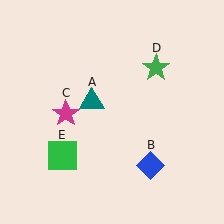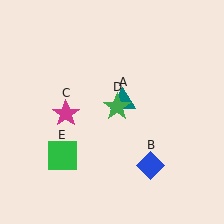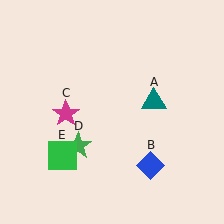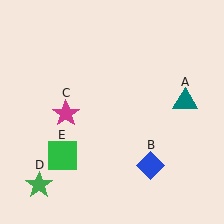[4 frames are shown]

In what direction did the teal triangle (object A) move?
The teal triangle (object A) moved right.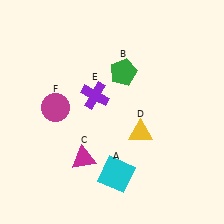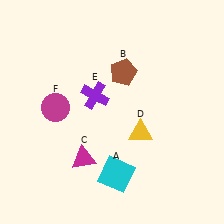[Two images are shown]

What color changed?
The pentagon (B) changed from green in Image 1 to brown in Image 2.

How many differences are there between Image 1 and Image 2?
There is 1 difference between the two images.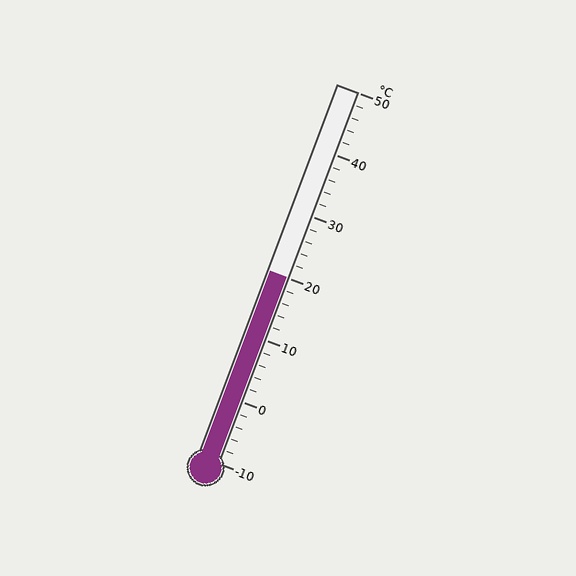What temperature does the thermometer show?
The thermometer shows approximately 20°C.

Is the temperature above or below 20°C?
The temperature is at 20°C.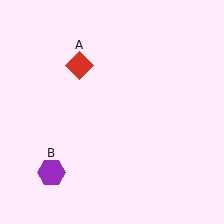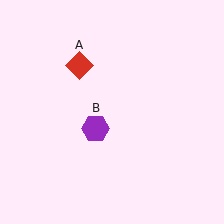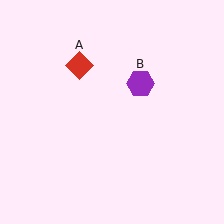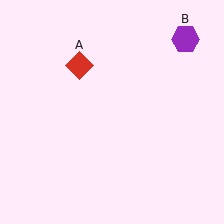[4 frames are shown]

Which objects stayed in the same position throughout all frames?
Red diamond (object A) remained stationary.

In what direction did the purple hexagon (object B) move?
The purple hexagon (object B) moved up and to the right.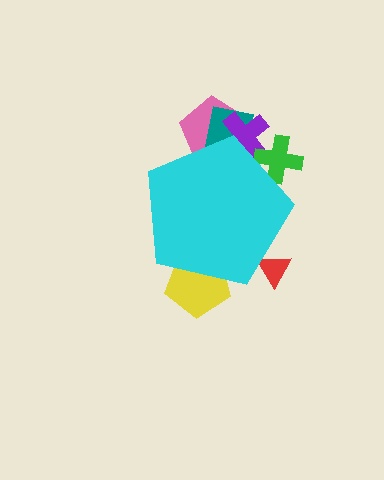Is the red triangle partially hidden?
Yes, the red triangle is partially hidden behind the cyan pentagon.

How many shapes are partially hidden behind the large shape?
6 shapes are partially hidden.